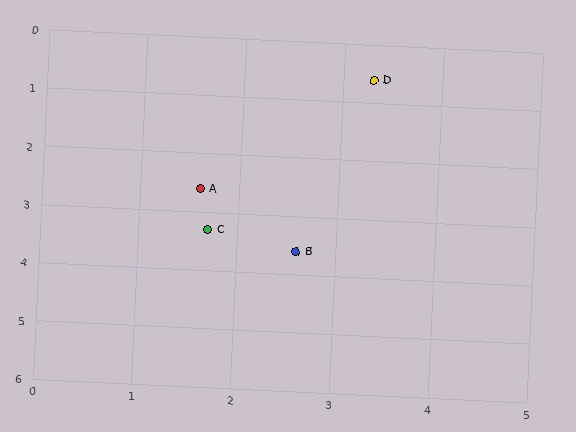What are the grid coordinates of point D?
Point D is at approximately (3.3, 0.6).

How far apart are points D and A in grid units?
Points D and A are about 2.6 grid units apart.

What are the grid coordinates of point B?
Point B is at approximately (2.6, 3.6).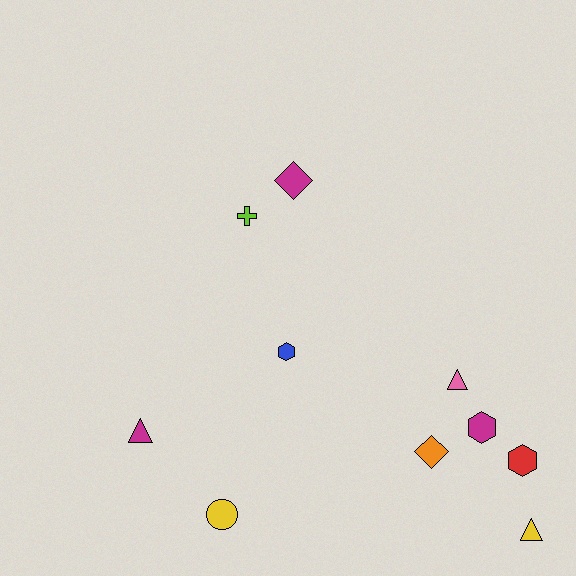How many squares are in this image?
There are no squares.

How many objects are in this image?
There are 10 objects.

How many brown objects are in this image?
There are no brown objects.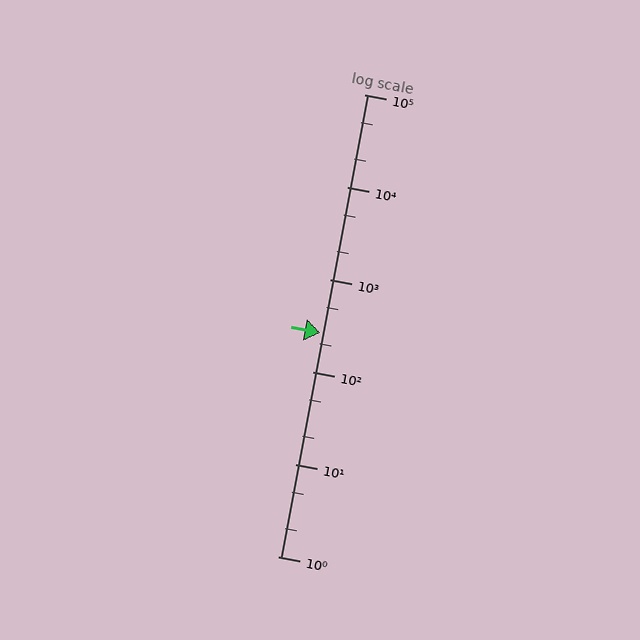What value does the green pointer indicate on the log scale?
The pointer indicates approximately 260.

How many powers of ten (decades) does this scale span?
The scale spans 5 decades, from 1 to 100000.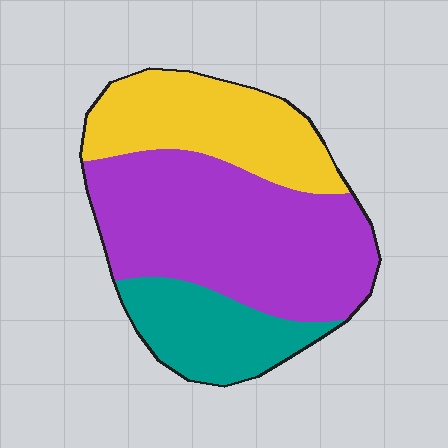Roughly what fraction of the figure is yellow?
Yellow takes up between a quarter and a half of the figure.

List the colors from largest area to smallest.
From largest to smallest: purple, yellow, teal.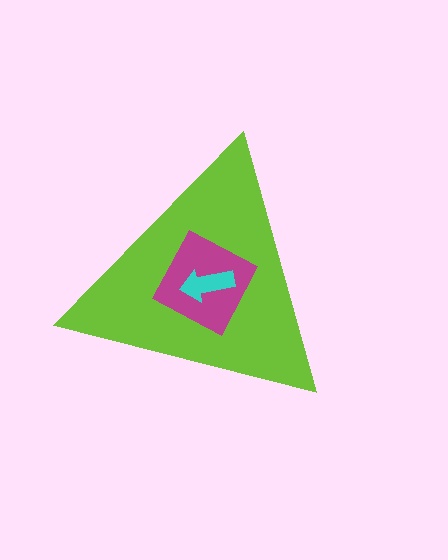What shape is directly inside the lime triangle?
The magenta diamond.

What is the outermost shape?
The lime triangle.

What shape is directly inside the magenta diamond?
The cyan arrow.